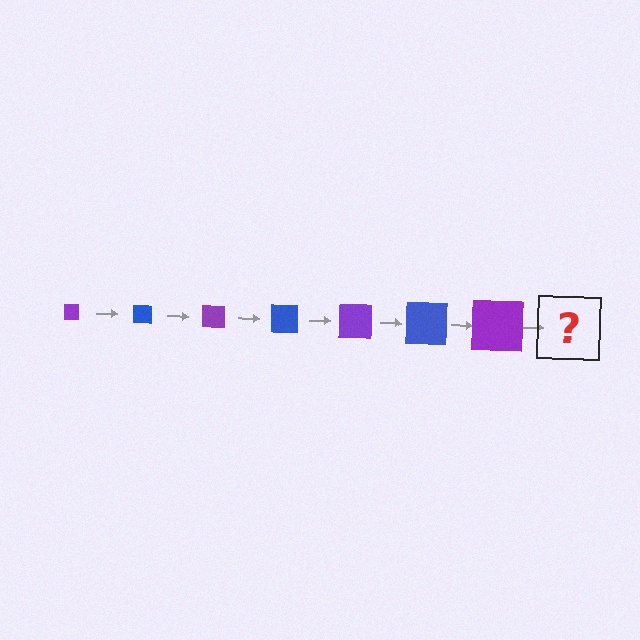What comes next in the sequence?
The next element should be a blue square, larger than the previous one.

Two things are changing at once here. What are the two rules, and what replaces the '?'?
The two rules are that the square grows larger each step and the color cycles through purple and blue. The '?' should be a blue square, larger than the previous one.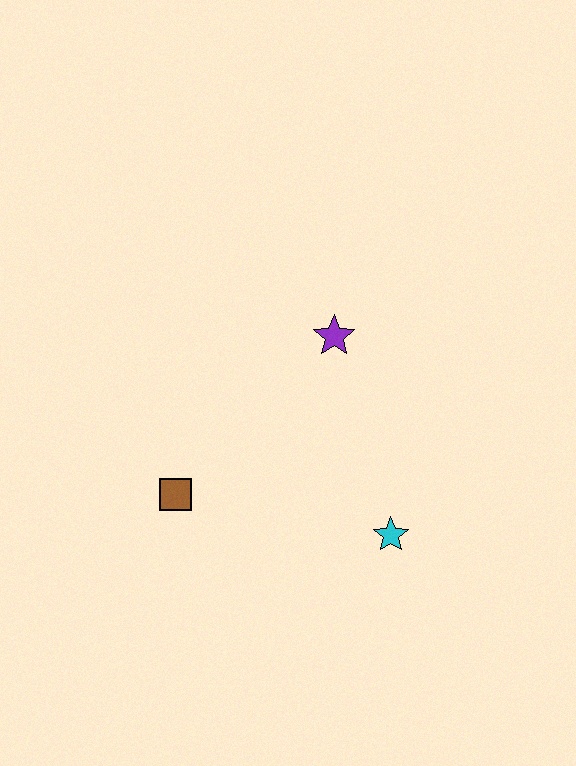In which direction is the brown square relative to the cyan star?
The brown square is to the left of the cyan star.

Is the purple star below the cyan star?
No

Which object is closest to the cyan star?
The purple star is closest to the cyan star.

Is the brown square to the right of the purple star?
No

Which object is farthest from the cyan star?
The brown square is farthest from the cyan star.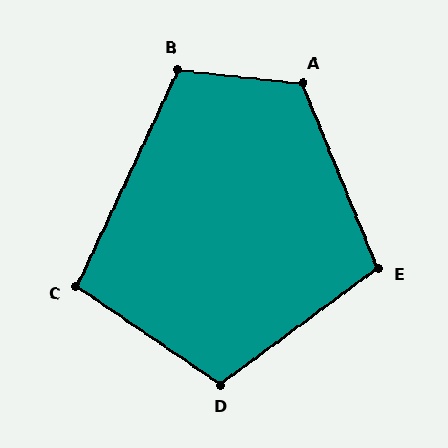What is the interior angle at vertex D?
Approximately 109 degrees (obtuse).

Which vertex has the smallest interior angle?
C, at approximately 99 degrees.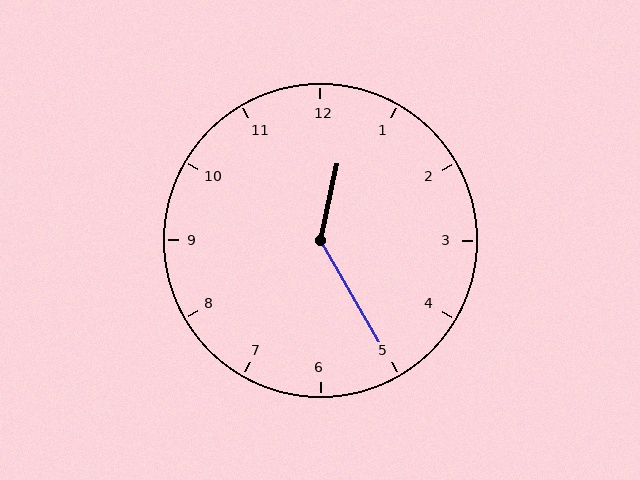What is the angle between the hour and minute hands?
Approximately 138 degrees.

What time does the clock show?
12:25.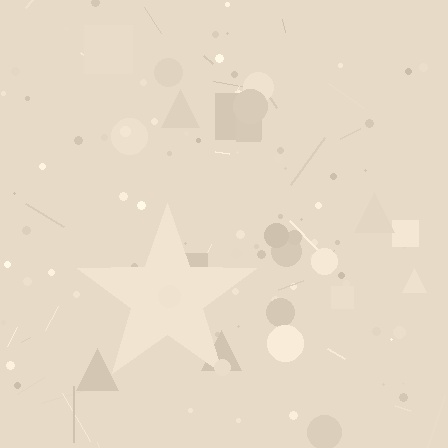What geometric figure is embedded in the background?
A star is embedded in the background.